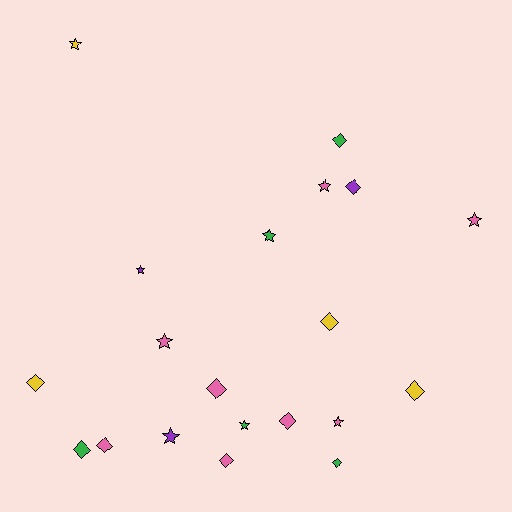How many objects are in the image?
There are 20 objects.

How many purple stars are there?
There are 2 purple stars.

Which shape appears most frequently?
Diamond, with 11 objects.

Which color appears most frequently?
Pink, with 8 objects.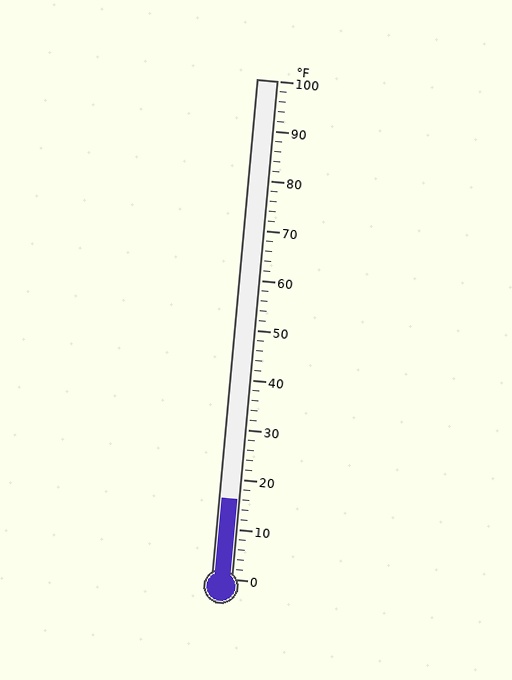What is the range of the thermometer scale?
The thermometer scale ranges from 0°F to 100°F.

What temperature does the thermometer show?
The thermometer shows approximately 16°F.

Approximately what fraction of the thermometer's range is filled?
The thermometer is filled to approximately 15% of its range.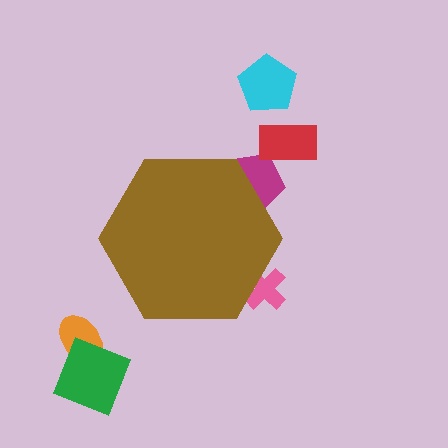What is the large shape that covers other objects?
A brown hexagon.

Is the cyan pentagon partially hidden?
No, the cyan pentagon is fully visible.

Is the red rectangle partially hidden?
No, the red rectangle is fully visible.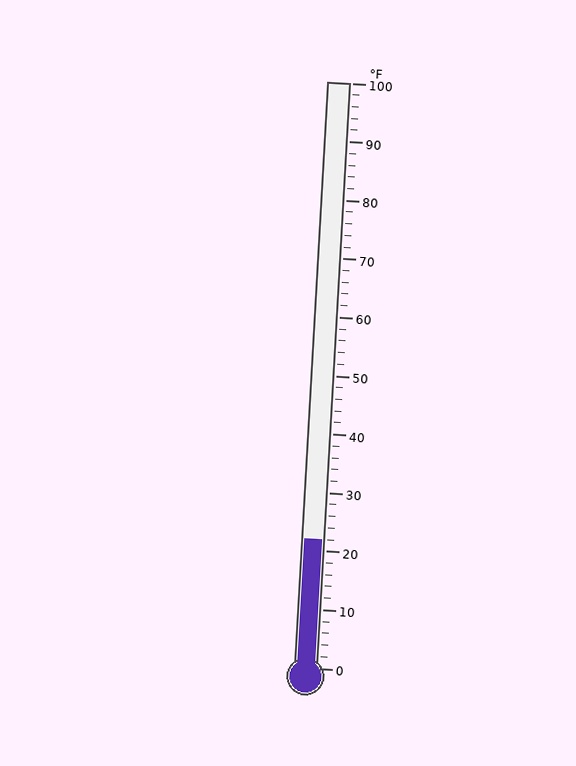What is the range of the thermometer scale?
The thermometer scale ranges from 0°F to 100°F.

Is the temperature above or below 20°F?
The temperature is above 20°F.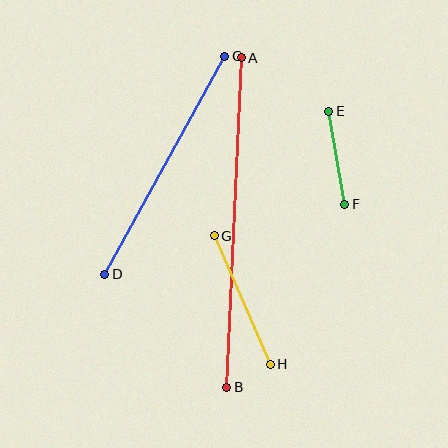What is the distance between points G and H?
The distance is approximately 140 pixels.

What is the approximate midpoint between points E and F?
The midpoint is at approximately (337, 158) pixels.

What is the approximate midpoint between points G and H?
The midpoint is at approximately (242, 300) pixels.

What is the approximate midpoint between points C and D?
The midpoint is at approximately (165, 165) pixels.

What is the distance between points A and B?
The distance is approximately 330 pixels.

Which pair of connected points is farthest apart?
Points A and B are farthest apart.